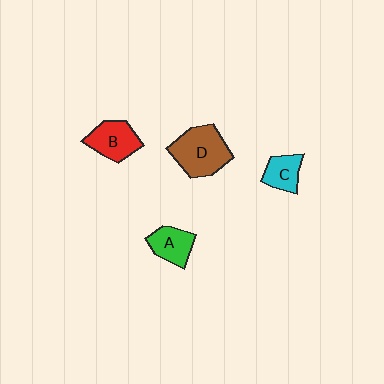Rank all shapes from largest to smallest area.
From largest to smallest: D (brown), B (red), A (green), C (cyan).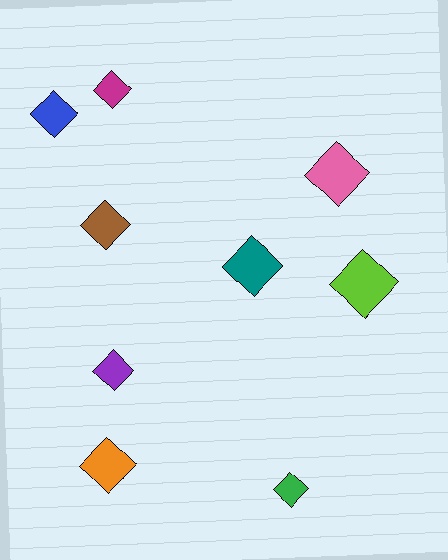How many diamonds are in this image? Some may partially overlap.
There are 9 diamonds.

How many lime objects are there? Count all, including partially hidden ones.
There is 1 lime object.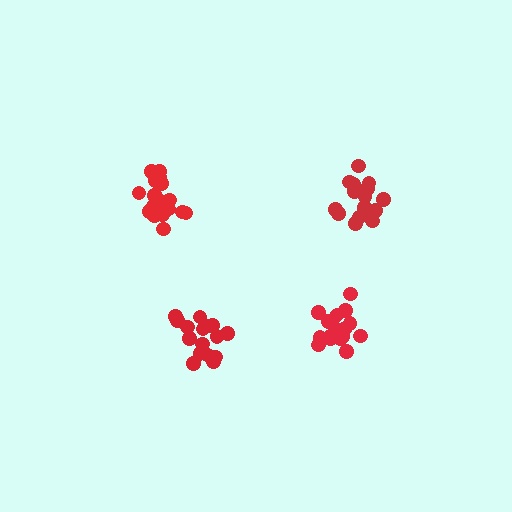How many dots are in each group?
Group 1: 20 dots, Group 2: 16 dots, Group 3: 19 dots, Group 4: 16 dots (71 total).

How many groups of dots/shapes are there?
There are 4 groups.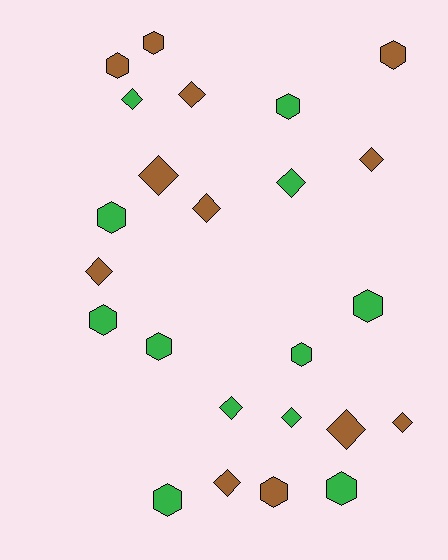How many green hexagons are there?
There are 8 green hexagons.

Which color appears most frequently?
Brown, with 12 objects.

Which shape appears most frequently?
Diamond, with 12 objects.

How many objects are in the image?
There are 24 objects.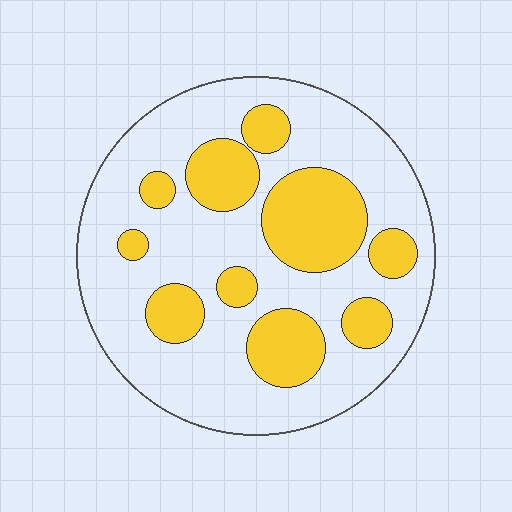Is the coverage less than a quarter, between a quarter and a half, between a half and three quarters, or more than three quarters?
Between a quarter and a half.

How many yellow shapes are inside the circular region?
10.